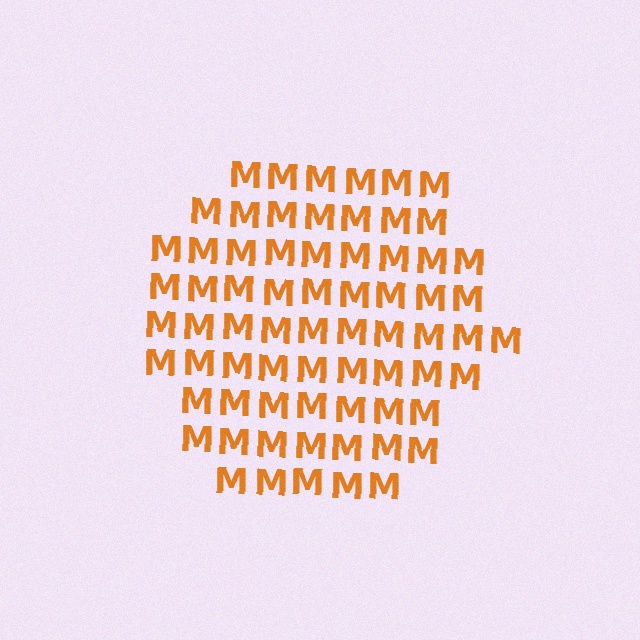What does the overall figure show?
The overall figure shows a hexagon.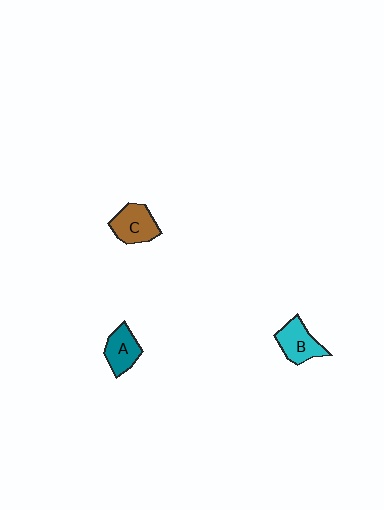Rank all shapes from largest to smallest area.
From largest to smallest: C (brown), B (cyan), A (teal).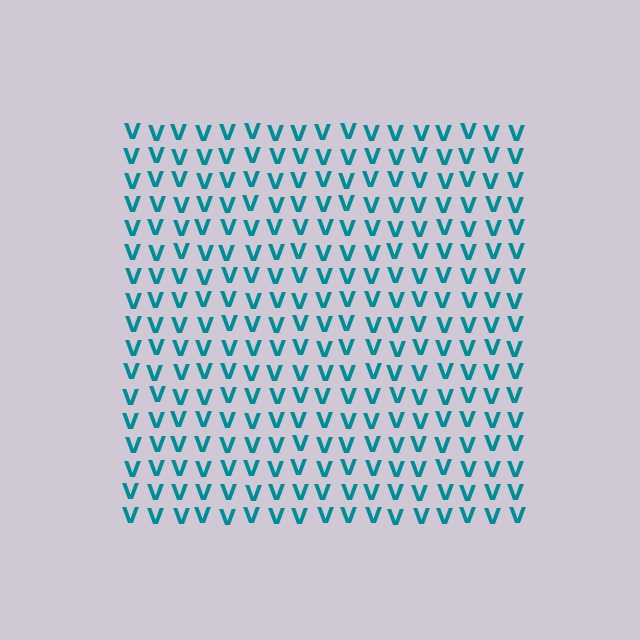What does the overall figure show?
The overall figure shows a square.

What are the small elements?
The small elements are letter V's.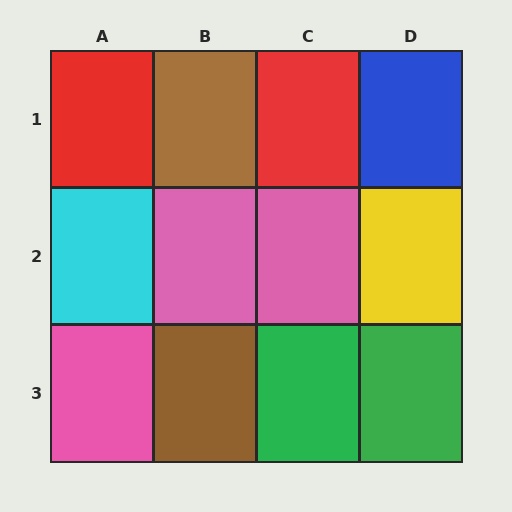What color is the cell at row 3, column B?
Brown.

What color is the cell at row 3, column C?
Green.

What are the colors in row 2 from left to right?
Cyan, pink, pink, yellow.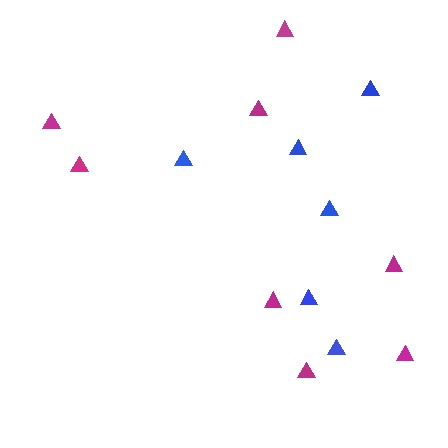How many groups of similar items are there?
There are 2 groups: one group of blue triangles (6) and one group of magenta triangles (8).